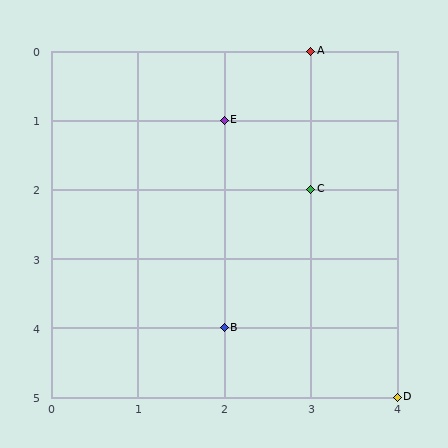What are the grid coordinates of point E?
Point E is at grid coordinates (2, 1).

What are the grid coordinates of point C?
Point C is at grid coordinates (3, 2).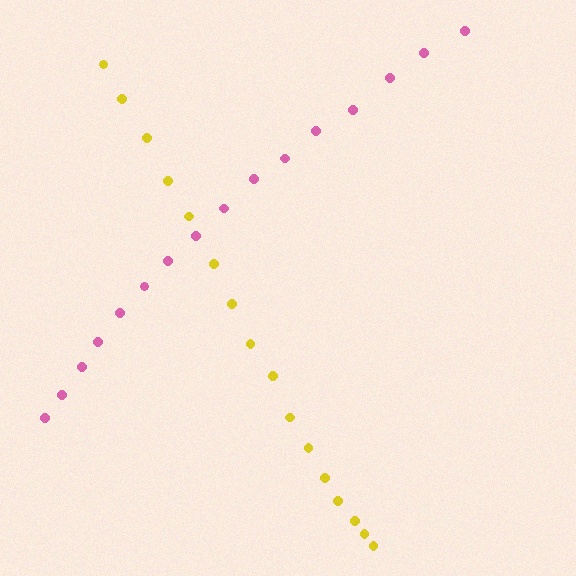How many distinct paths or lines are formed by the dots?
There are 2 distinct paths.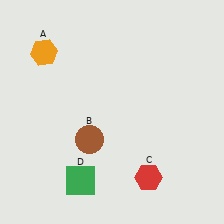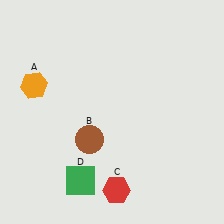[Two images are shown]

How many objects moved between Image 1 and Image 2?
2 objects moved between the two images.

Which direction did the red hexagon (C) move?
The red hexagon (C) moved left.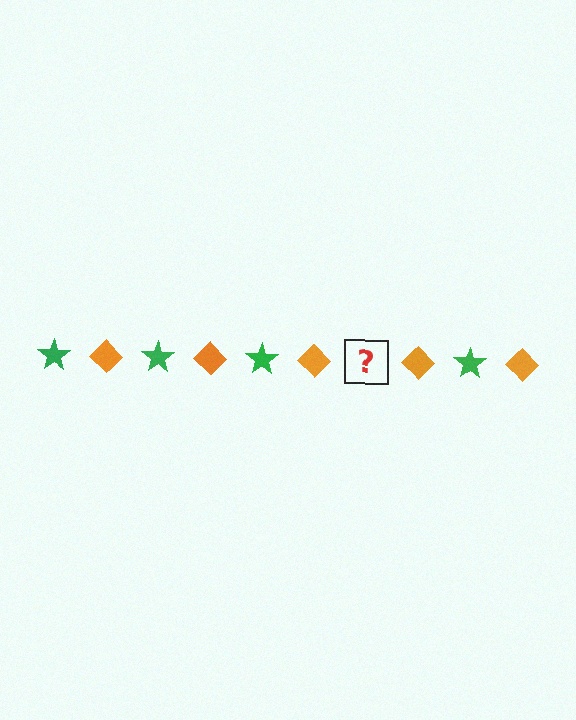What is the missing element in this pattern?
The missing element is a green star.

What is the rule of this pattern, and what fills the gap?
The rule is that the pattern alternates between green star and orange diamond. The gap should be filled with a green star.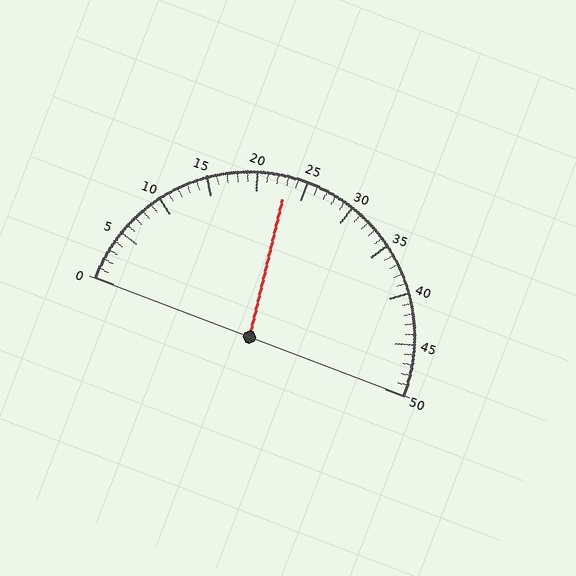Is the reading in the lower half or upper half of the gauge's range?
The reading is in the lower half of the range (0 to 50).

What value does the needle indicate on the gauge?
The needle indicates approximately 23.